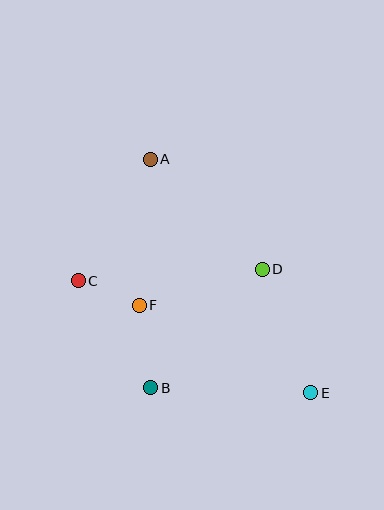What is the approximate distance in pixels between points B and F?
The distance between B and F is approximately 83 pixels.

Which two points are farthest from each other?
Points A and E are farthest from each other.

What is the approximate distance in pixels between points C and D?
The distance between C and D is approximately 185 pixels.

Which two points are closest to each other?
Points C and F are closest to each other.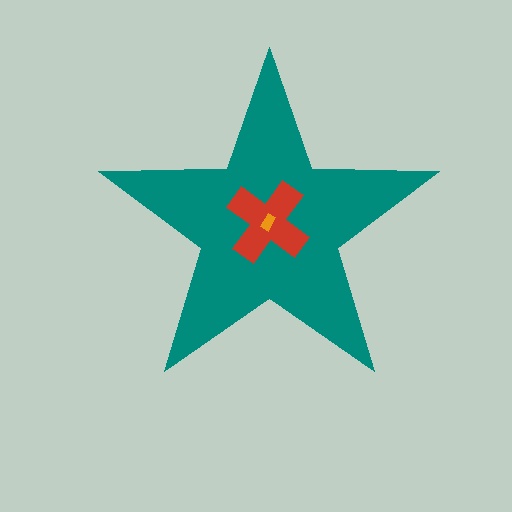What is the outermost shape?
The teal star.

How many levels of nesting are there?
3.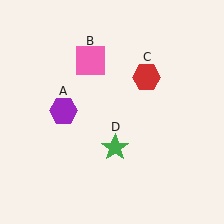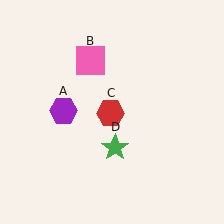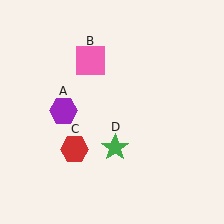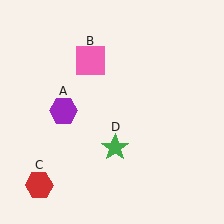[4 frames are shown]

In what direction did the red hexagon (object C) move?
The red hexagon (object C) moved down and to the left.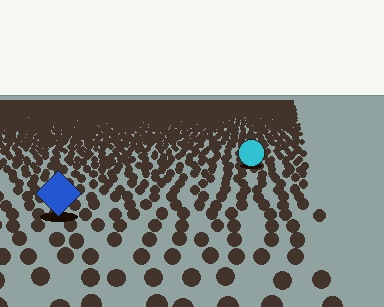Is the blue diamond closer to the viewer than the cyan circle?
Yes. The blue diamond is closer — you can tell from the texture gradient: the ground texture is coarser near it.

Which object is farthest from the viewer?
The cyan circle is farthest from the viewer. It appears smaller and the ground texture around it is denser.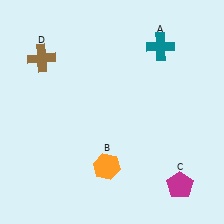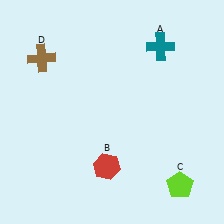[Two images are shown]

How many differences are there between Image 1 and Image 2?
There are 2 differences between the two images.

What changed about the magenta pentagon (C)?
In Image 1, C is magenta. In Image 2, it changed to lime.